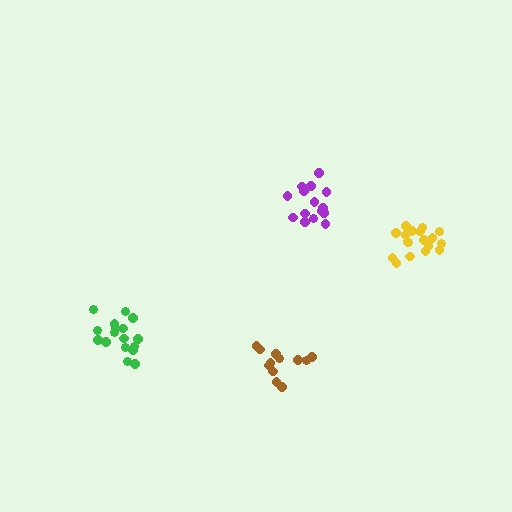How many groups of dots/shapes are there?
There are 4 groups.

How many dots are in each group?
Group 1: 12 dots, Group 2: 17 dots, Group 3: 18 dots, Group 4: 15 dots (62 total).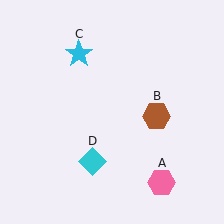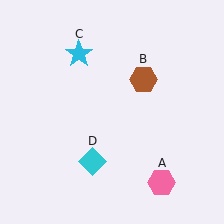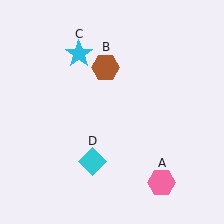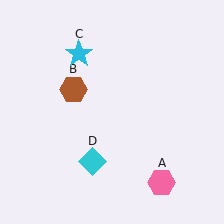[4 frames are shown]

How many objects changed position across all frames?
1 object changed position: brown hexagon (object B).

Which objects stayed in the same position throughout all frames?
Pink hexagon (object A) and cyan star (object C) and cyan diamond (object D) remained stationary.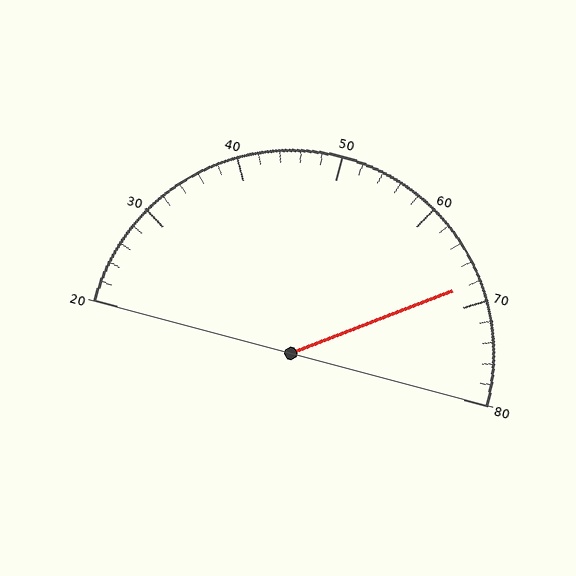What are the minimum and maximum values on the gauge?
The gauge ranges from 20 to 80.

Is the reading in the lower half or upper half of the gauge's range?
The reading is in the upper half of the range (20 to 80).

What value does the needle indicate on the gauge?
The needle indicates approximately 68.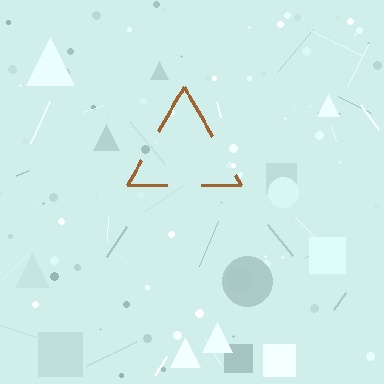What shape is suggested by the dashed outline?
The dashed outline suggests a triangle.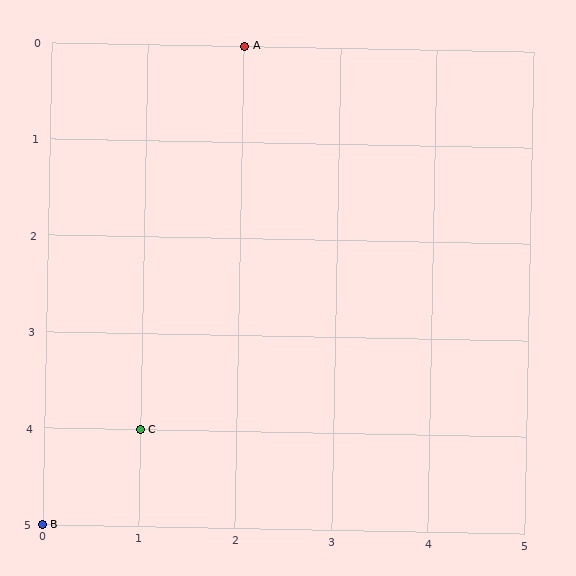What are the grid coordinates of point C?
Point C is at grid coordinates (1, 4).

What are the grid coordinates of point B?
Point B is at grid coordinates (0, 5).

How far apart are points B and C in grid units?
Points B and C are 1 column and 1 row apart (about 1.4 grid units diagonally).